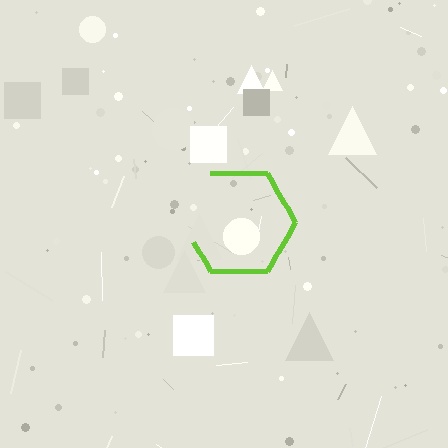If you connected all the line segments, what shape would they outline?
They would outline a hexagon.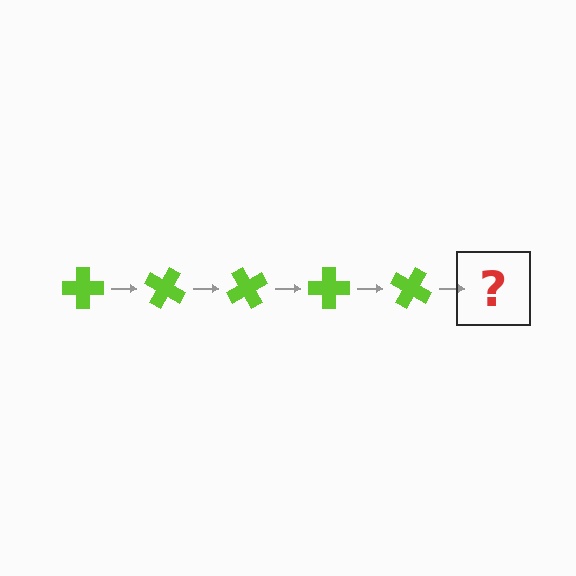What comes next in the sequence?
The next element should be a lime cross rotated 150 degrees.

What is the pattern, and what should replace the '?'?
The pattern is that the cross rotates 30 degrees each step. The '?' should be a lime cross rotated 150 degrees.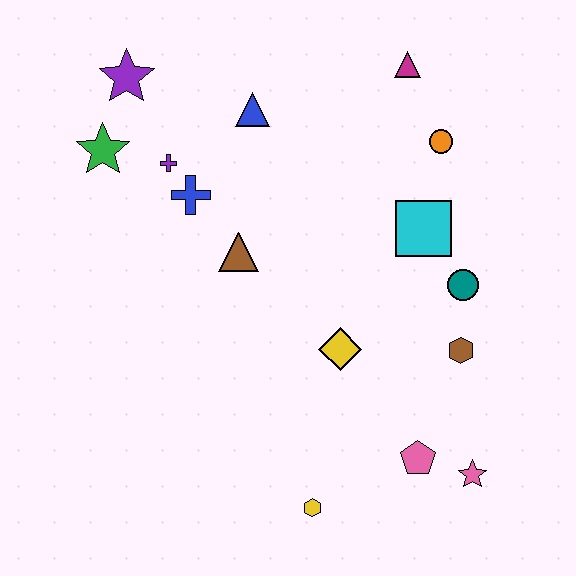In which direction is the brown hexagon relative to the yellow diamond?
The brown hexagon is to the right of the yellow diamond.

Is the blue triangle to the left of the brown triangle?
No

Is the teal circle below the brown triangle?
Yes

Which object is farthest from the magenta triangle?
The yellow hexagon is farthest from the magenta triangle.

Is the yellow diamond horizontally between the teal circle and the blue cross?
Yes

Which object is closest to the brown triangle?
The blue cross is closest to the brown triangle.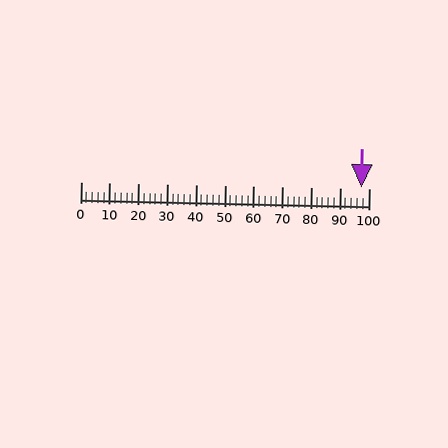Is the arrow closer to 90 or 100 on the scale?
The arrow is closer to 100.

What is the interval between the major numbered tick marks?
The major tick marks are spaced 10 units apart.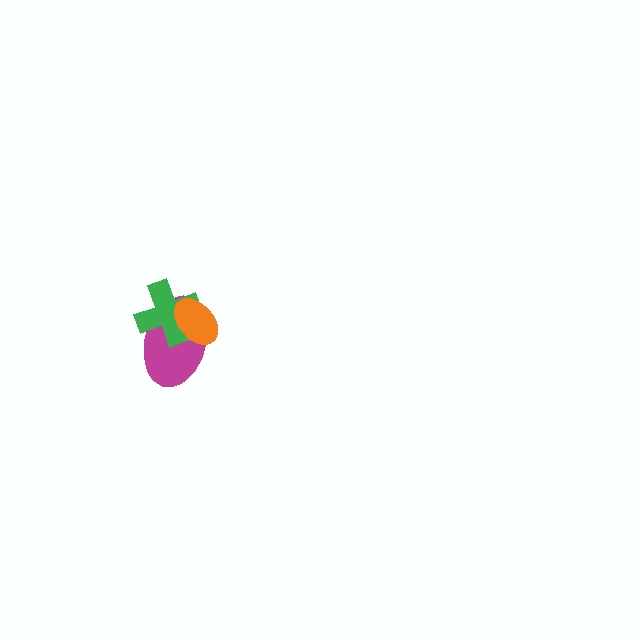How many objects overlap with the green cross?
2 objects overlap with the green cross.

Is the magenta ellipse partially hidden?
Yes, it is partially covered by another shape.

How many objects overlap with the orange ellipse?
2 objects overlap with the orange ellipse.